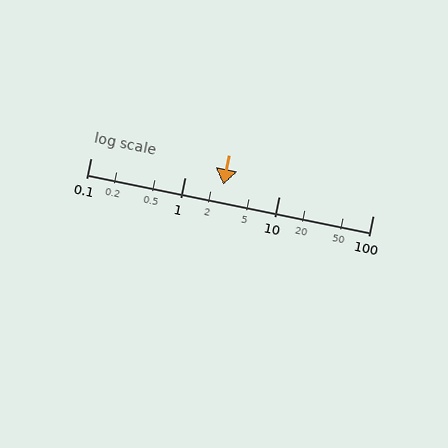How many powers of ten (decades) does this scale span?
The scale spans 3 decades, from 0.1 to 100.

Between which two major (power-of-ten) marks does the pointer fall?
The pointer is between 1 and 10.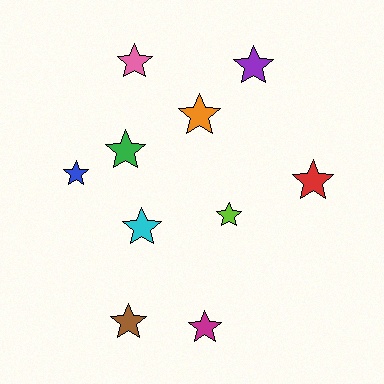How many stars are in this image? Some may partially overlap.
There are 10 stars.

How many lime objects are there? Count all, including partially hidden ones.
There is 1 lime object.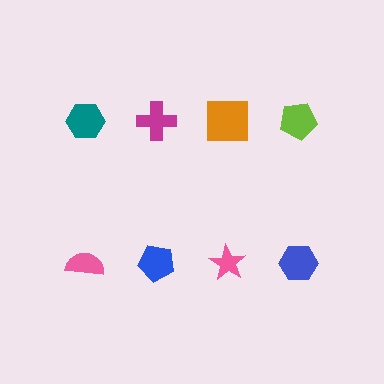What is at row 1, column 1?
A teal hexagon.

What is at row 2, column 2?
A blue pentagon.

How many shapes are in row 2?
4 shapes.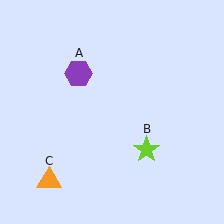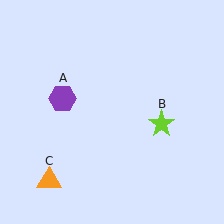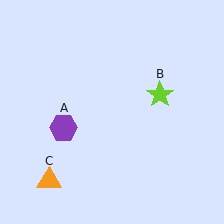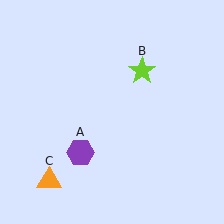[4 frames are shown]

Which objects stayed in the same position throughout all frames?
Orange triangle (object C) remained stationary.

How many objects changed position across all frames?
2 objects changed position: purple hexagon (object A), lime star (object B).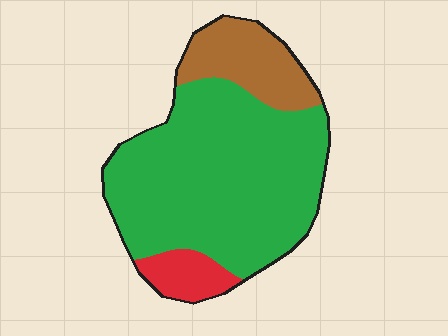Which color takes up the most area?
Green, at roughly 75%.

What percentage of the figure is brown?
Brown takes up about one sixth (1/6) of the figure.